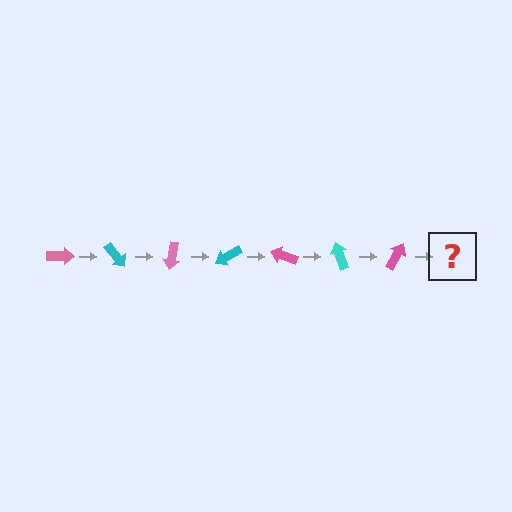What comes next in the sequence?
The next element should be a cyan arrow, rotated 350 degrees from the start.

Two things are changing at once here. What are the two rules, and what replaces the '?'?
The two rules are that it rotates 50 degrees each step and the color cycles through pink and cyan. The '?' should be a cyan arrow, rotated 350 degrees from the start.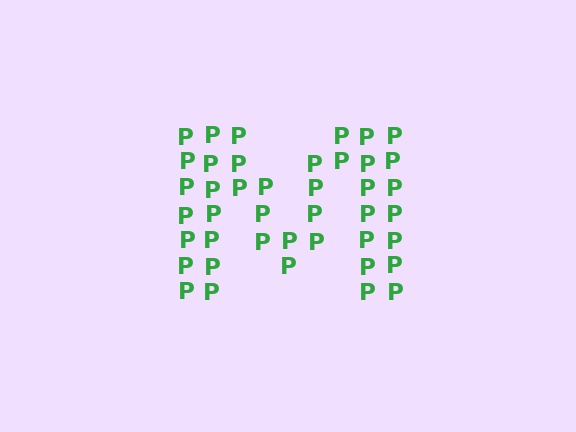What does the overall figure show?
The overall figure shows the letter M.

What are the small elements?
The small elements are letter P's.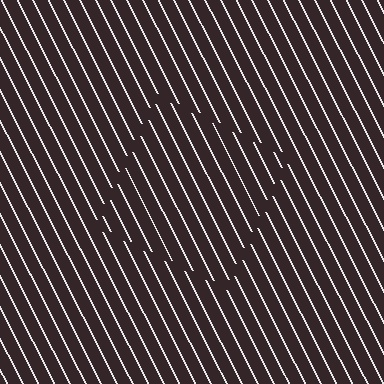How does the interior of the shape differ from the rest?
The interior of the shape contains the same grating, shifted by half a period — the contour is defined by the phase discontinuity where line-ends from the inner and outer gratings abut.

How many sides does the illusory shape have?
4 sides — the line-ends trace a square.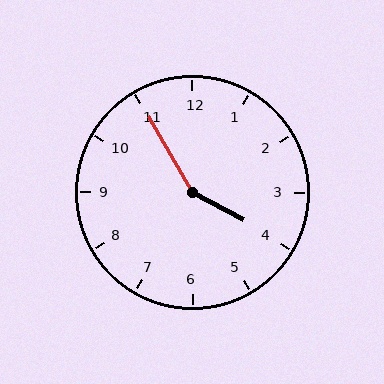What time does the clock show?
3:55.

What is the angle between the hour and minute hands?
Approximately 148 degrees.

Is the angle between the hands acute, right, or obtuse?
It is obtuse.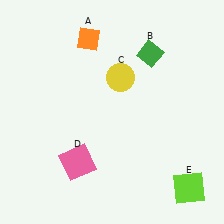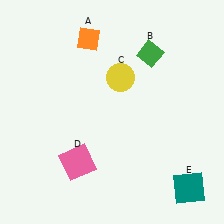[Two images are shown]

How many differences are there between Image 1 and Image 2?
There is 1 difference between the two images.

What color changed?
The square (E) changed from lime in Image 1 to teal in Image 2.